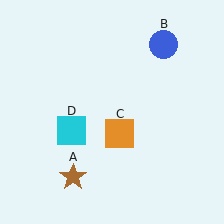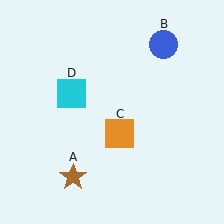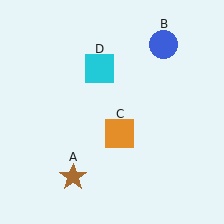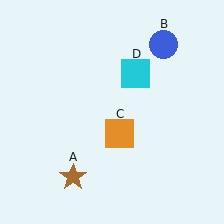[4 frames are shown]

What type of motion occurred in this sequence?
The cyan square (object D) rotated clockwise around the center of the scene.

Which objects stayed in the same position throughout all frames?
Brown star (object A) and blue circle (object B) and orange square (object C) remained stationary.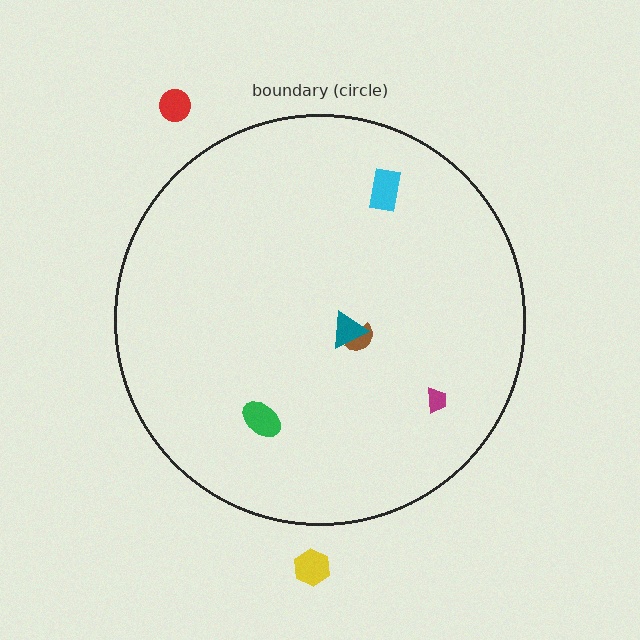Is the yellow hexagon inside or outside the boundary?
Outside.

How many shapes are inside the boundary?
5 inside, 2 outside.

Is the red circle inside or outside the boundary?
Outside.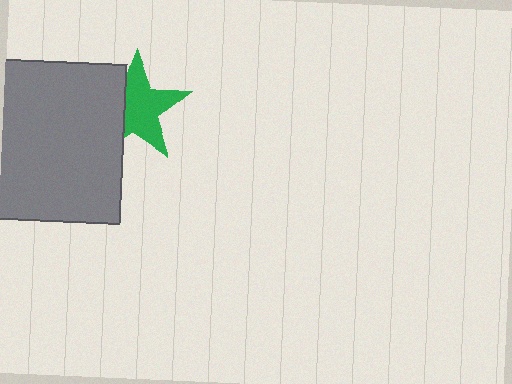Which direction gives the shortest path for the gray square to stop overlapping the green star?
Moving left gives the shortest separation.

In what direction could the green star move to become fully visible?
The green star could move right. That would shift it out from behind the gray square entirely.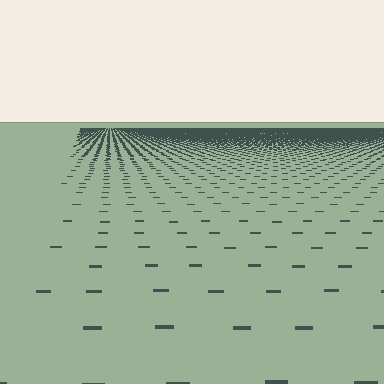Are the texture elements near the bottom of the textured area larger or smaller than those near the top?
Larger. Near the bottom, elements are closer to the viewer and appear at a bigger on-screen size.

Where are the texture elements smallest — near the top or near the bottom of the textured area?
Near the top.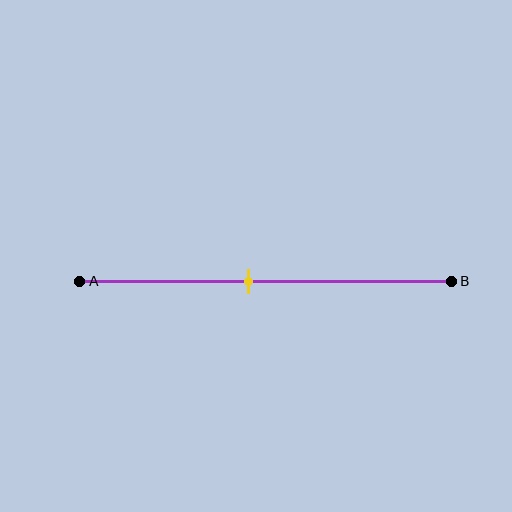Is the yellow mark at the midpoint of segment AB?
No, the mark is at about 45% from A, not at the 50% midpoint.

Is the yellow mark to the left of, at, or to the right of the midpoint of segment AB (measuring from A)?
The yellow mark is to the left of the midpoint of segment AB.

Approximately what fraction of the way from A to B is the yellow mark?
The yellow mark is approximately 45% of the way from A to B.